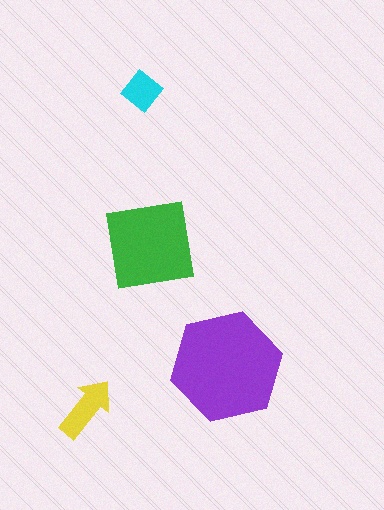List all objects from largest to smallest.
The purple hexagon, the green square, the yellow arrow, the cyan diamond.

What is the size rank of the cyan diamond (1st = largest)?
4th.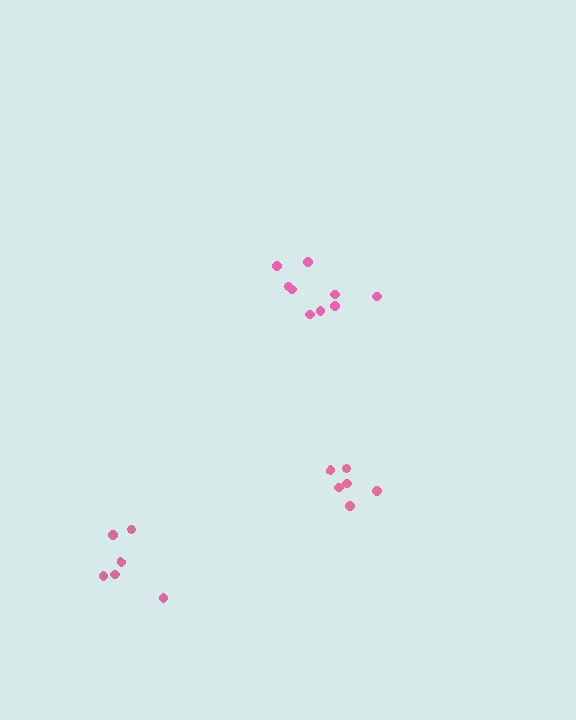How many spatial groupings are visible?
There are 3 spatial groupings.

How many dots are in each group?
Group 1: 6 dots, Group 2: 9 dots, Group 3: 6 dots (21 total).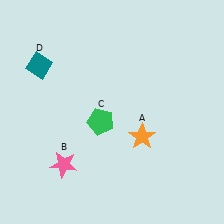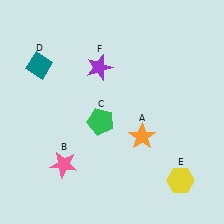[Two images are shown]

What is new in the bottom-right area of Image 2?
A yellow hexagon (E) was added in the bottom-right area of Image 2.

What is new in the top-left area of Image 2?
A purple star (F) was added in the top-left area of Image 2.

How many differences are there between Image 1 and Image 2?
There are 2 differences between the two images.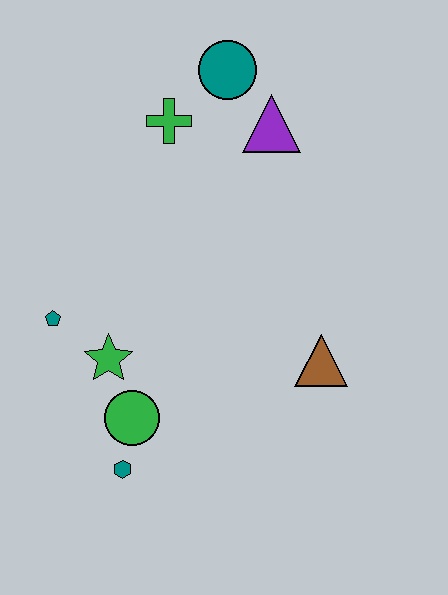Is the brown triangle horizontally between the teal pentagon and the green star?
No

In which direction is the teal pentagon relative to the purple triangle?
The teal pentagon is to the left of the purple triangle.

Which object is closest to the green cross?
The teal circle is closest to the green cross.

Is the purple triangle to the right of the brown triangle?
No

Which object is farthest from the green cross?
The teal hexagon is farthest from the green cross.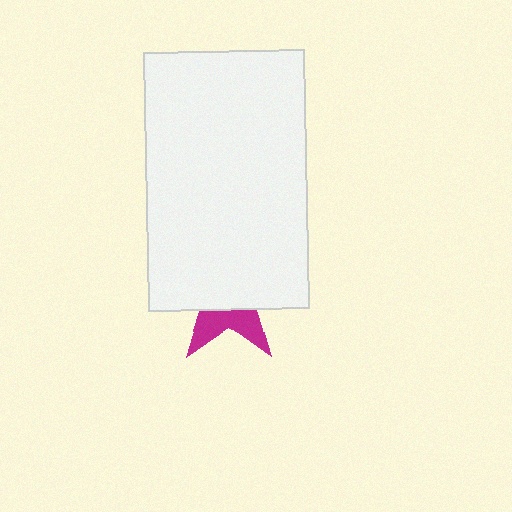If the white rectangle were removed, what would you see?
You would see the complete magenta star.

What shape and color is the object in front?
The object in front is a white rectangle.